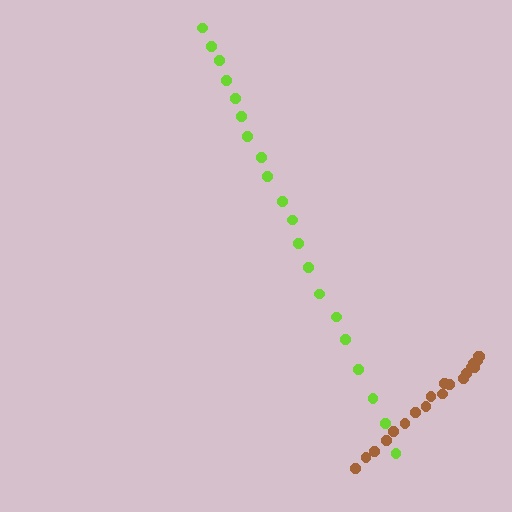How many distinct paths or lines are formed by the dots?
There are 2 distinct paths.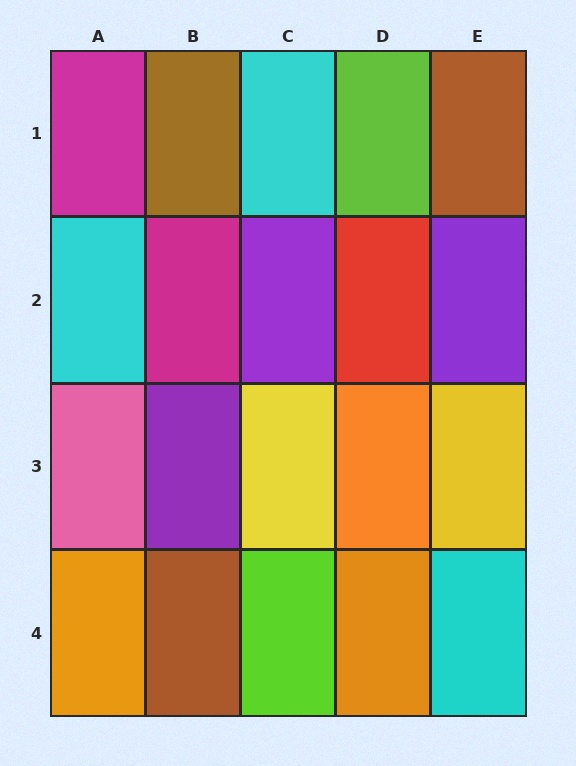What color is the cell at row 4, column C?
Lime.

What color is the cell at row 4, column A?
Orange.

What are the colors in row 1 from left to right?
Magenta, brown, cyan, lime, brown.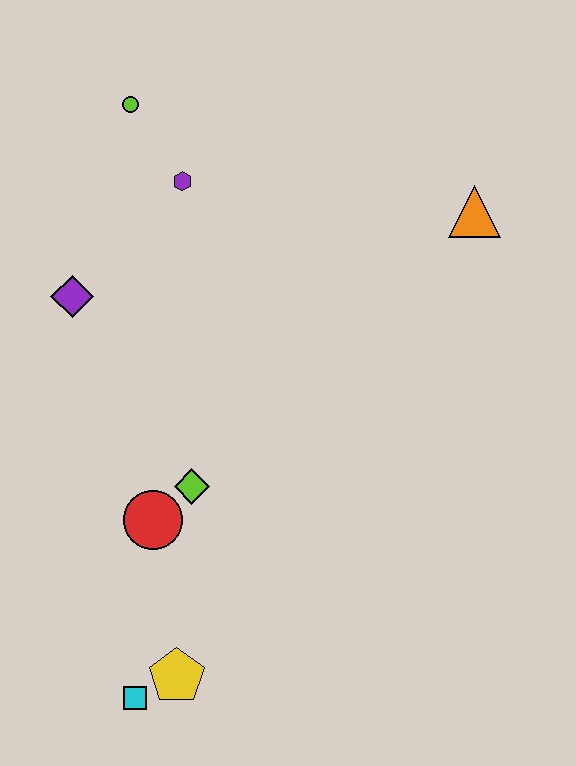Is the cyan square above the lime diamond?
No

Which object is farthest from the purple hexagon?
The cyan square is farthest from the purple hexagon.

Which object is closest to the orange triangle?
The purple hexagon is closest to the orange triangle.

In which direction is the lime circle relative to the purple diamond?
The lime circle is above the purple diamond.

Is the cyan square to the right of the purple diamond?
Yes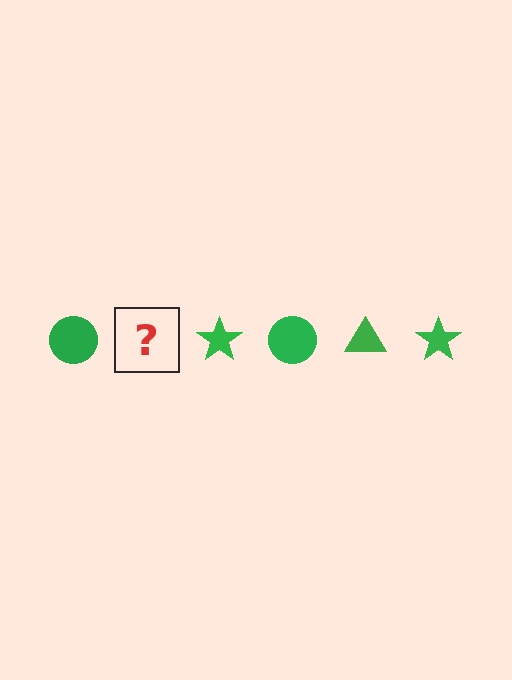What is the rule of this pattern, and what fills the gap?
The rule is that the pattern cycles through circle, triangle, star shapes in green. The gap should be filled with a green triangle.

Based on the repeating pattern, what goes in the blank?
The blank should be a green triangle.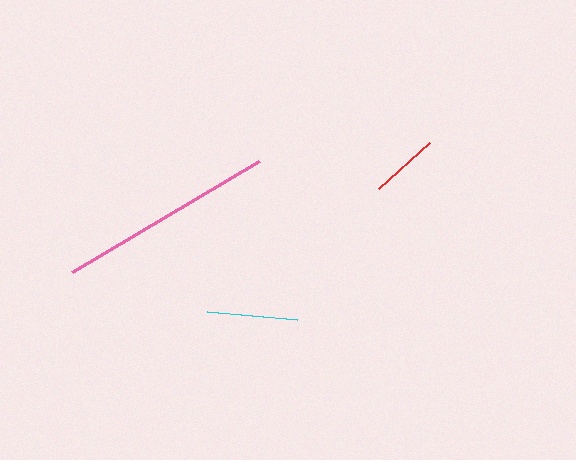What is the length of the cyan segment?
The cyan segment is approximately 90 pixels long.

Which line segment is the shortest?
The red line is the shortest at approximately 69 pixels.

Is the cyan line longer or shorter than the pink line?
The pink line is longer than the cyan line.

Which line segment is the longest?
The pink line is the longest at approximately 217 pixels.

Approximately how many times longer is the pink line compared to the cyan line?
The pink line is approximately 2.4 times the length of the cyan line.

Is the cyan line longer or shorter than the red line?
The cyan line is longer than the red line.